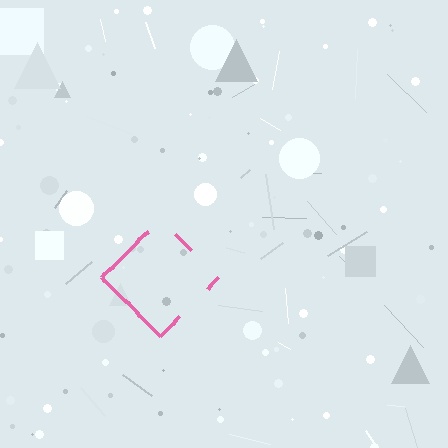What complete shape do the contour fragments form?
The contour fragments form a diamond.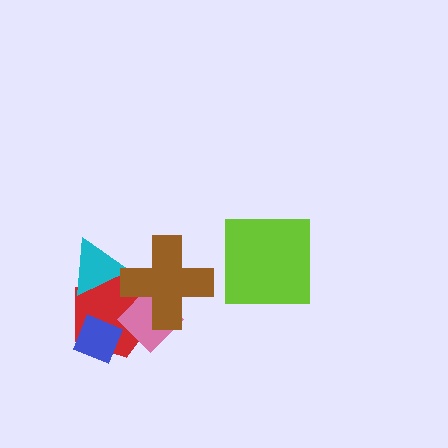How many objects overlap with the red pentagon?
4 objects overlap with the red pentagon.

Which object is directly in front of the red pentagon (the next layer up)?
The blue diamond is directly in front of the red pentagon.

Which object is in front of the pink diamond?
The brown cross is in front of the pink diamond.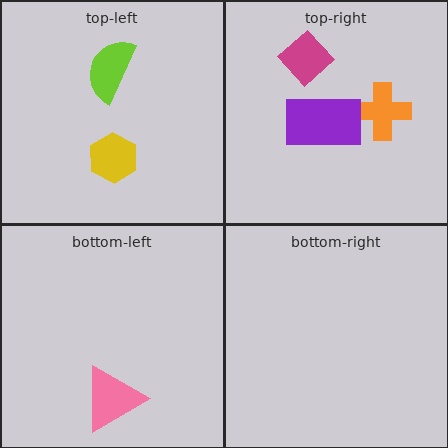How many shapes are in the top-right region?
3.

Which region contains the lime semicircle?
The top-left region.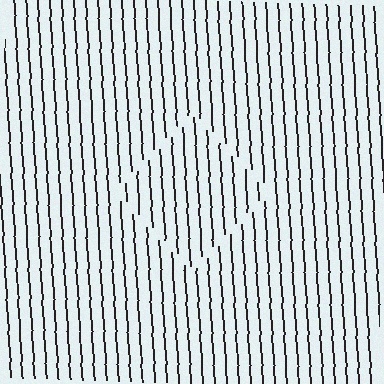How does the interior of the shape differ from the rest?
The interior of the shape contains the same grating, shifted by half a period — the contour is defined by the phase discontinuity where line-ends from the inner and outer gratings abut.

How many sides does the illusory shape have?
4 sides — the line-ends trace a square.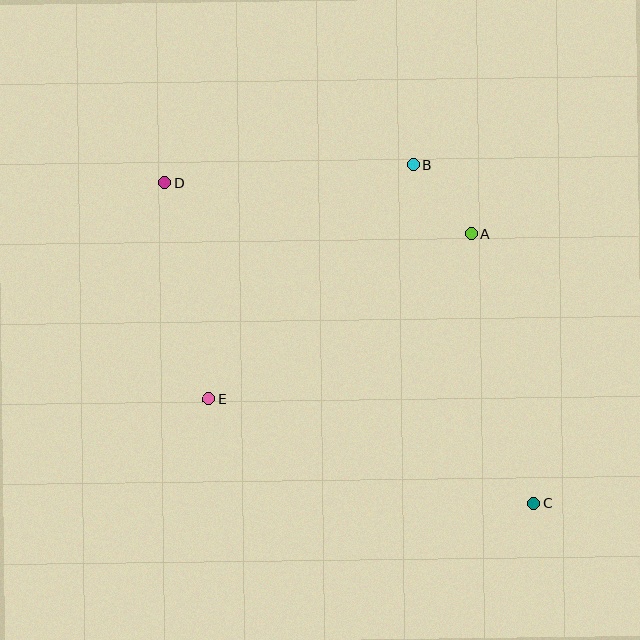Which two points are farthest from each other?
Points C and D are farthest from each other.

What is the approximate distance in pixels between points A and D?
The distance between A and D is approximately 310 pixels.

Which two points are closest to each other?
Points A and B are closest to each other.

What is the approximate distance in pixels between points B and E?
The distance between B and E is approximately 311 pixels.